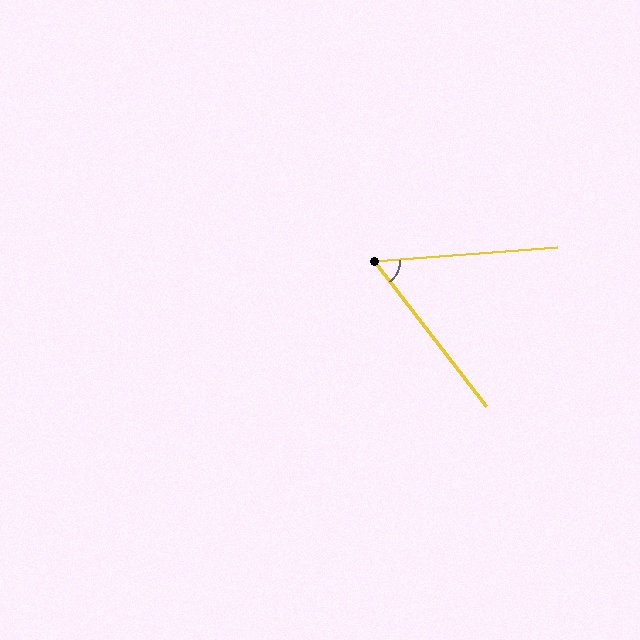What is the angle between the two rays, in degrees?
Approximately 57 degrees.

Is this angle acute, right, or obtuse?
It is acute.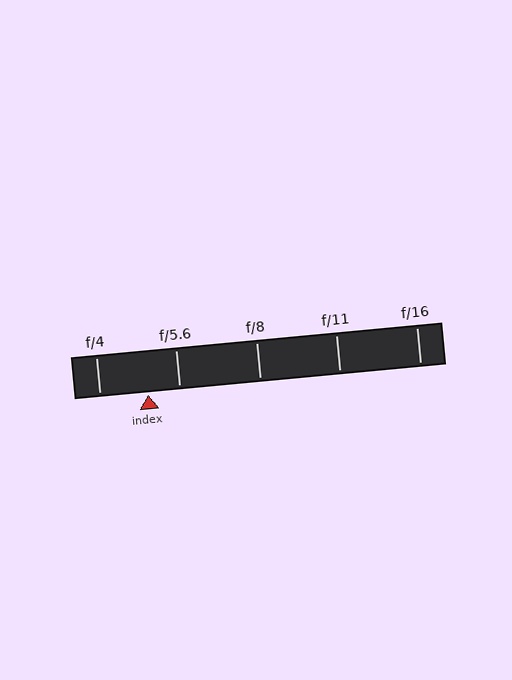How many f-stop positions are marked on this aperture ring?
There are 5 f-stop positions marked.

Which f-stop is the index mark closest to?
The index mark is closest to f/5.6.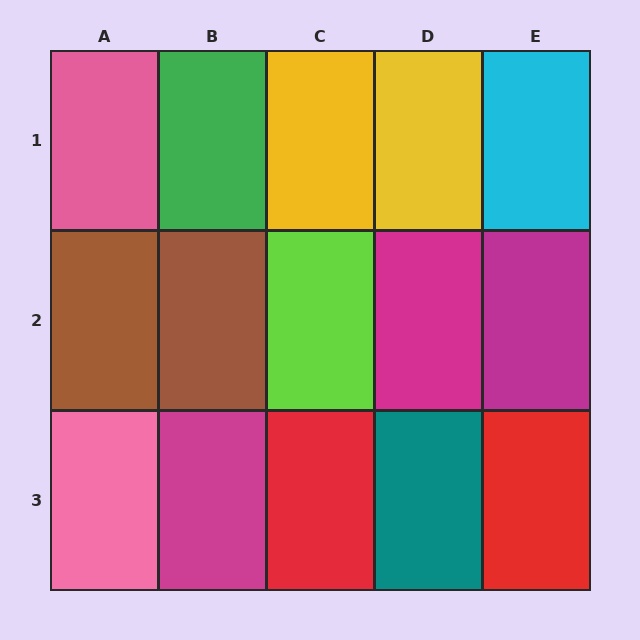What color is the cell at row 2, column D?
Magenta.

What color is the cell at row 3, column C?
Red.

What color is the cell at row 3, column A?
Pink.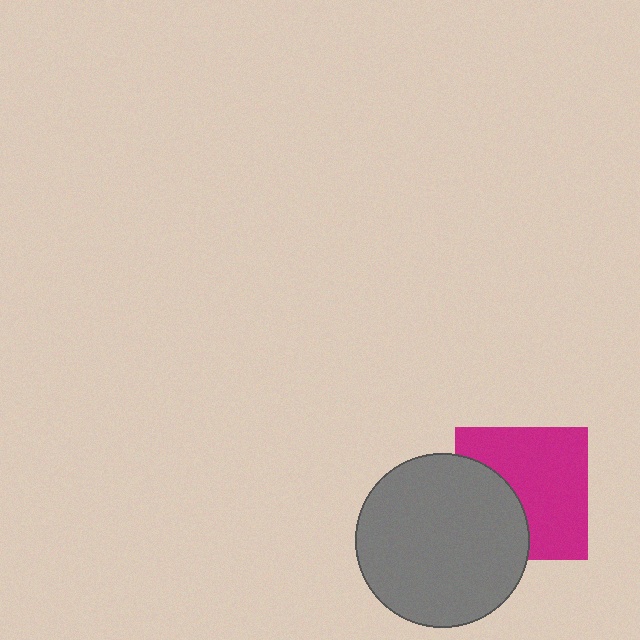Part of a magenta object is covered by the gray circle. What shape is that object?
It is a square.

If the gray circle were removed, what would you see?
You would see the complete magenta square.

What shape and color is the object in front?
The object in front is a gray circle.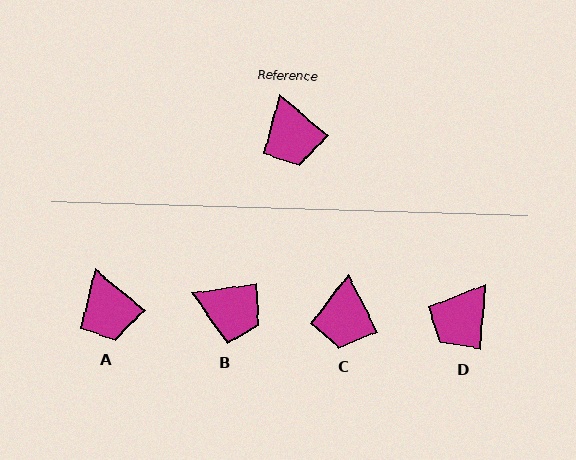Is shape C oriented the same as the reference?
No, it is off by about 23 degrees.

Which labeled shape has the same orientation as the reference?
A.